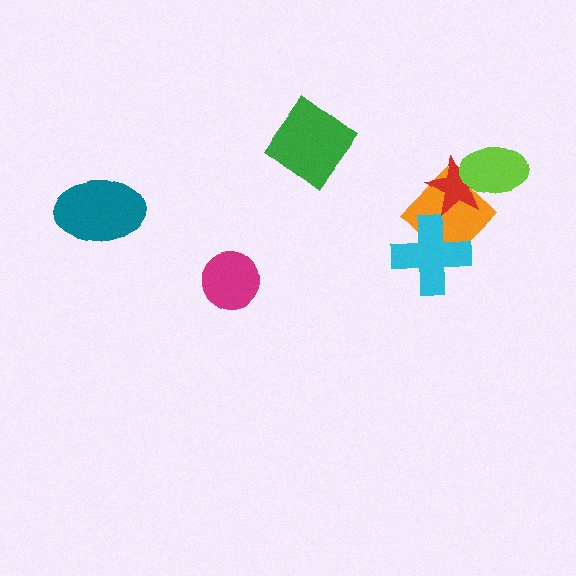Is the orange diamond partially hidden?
Yes, it is partially covered by another shape.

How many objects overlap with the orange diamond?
3 objects overlap with the orange diamond.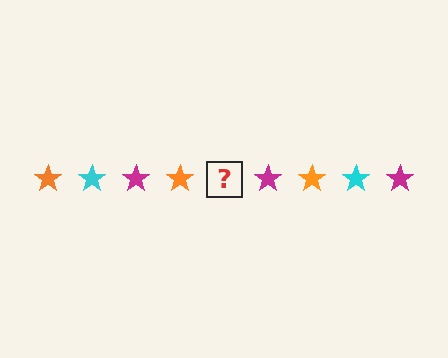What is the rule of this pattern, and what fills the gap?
The rule is that the pattern cycles through orange, cyan, magenta stars. The gap should be filled with a cyan star.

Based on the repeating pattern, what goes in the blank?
The blank should be a cyan star.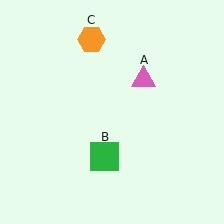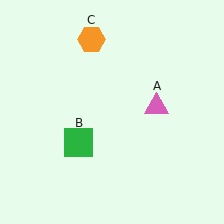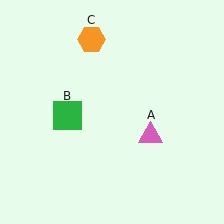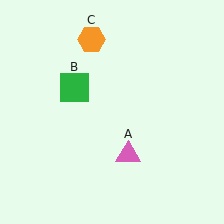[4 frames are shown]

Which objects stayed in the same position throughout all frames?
Orange hexagon (object C) remained stationary.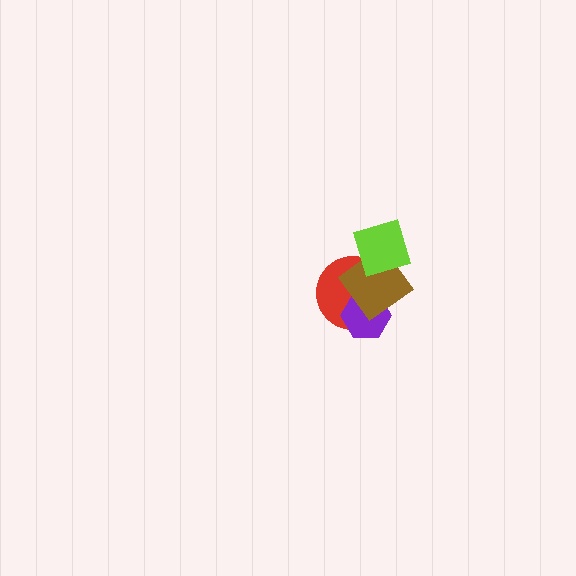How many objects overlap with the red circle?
3 objects overlap with the red circle.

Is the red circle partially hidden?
Yes, it is partially covered by another shape.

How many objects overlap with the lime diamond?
2 objects overlap with the lime diamond.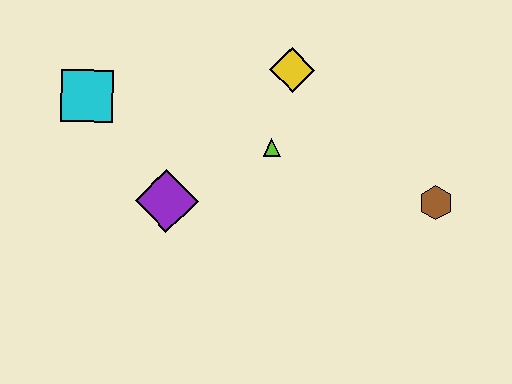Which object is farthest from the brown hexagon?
The cyan square is farthest from the brown hexagon.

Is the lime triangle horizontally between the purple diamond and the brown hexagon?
Yes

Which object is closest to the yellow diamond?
The lime triangle is closest to the yellow diamond.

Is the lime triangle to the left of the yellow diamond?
Yes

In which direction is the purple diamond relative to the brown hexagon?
The purple diamond is to the left of the brown hexagon.